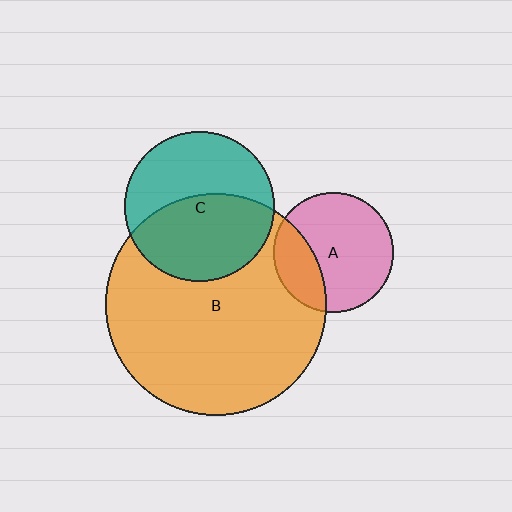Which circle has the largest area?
Circle B (orange).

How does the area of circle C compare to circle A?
Approximately 1.6 times.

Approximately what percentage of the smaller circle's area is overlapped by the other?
Approximately 25%.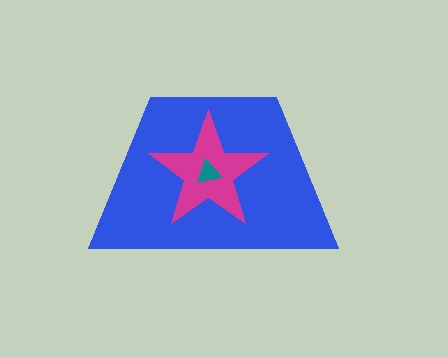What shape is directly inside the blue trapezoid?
The magenta star.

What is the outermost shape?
The blue trapezoid.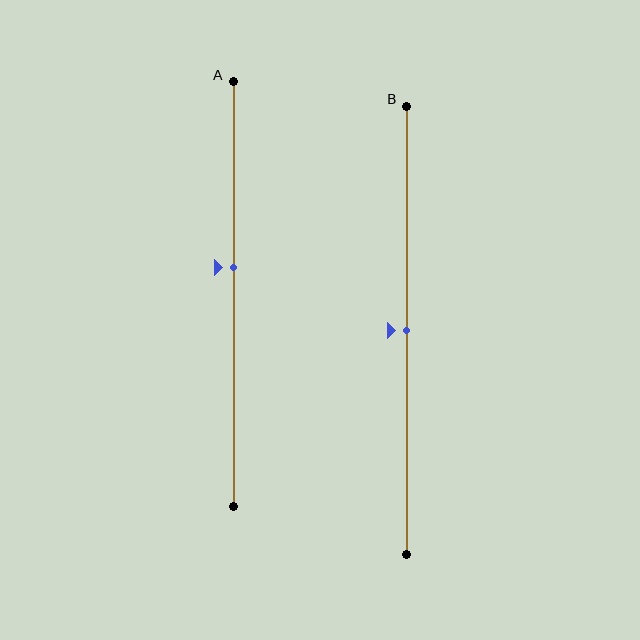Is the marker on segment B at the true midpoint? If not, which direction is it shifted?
Yes, the marker on segment B is at the true midpoint.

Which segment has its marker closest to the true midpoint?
Segment B has its marker closest to the true midpoint.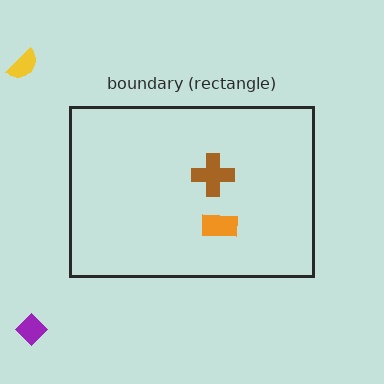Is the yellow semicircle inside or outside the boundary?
Outside.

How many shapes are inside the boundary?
2 inside, 2 outside.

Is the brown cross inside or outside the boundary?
Inside.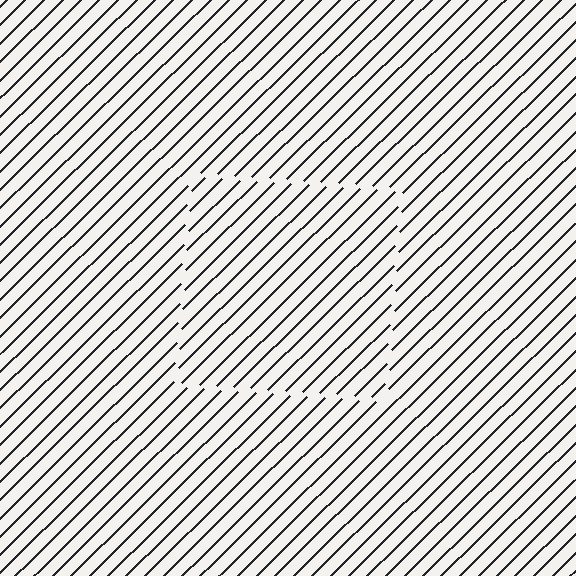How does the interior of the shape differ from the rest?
The interior of the shape contains the same grating, shifted by half a period — the contour is defined by the phase discontinuity where line-ends from the inner and outer gratings abut.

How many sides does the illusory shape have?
4 sides — the line-ends trace a square.